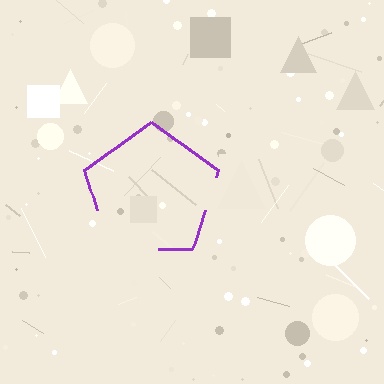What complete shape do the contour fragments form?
The contour fragments form a pentagon.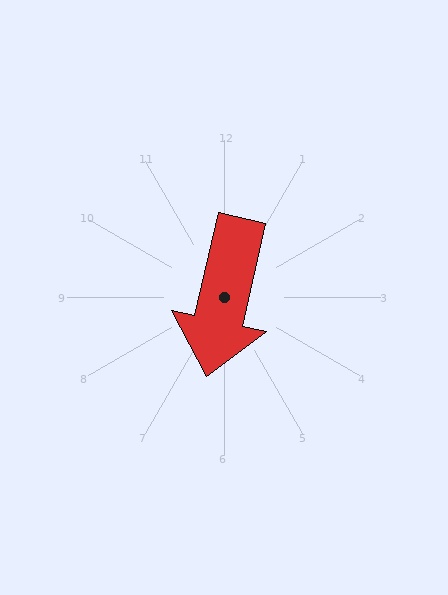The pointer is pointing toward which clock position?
Roughly 6 o'clock.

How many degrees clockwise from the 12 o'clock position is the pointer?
Approximately 193 degrees.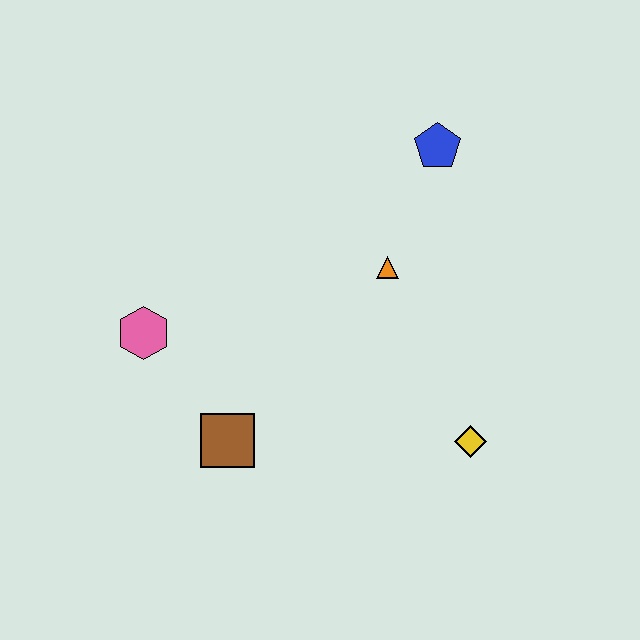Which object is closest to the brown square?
The pink hexagon is closest to the brown square.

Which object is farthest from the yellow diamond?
The pink hexagon is farthest from the yellow diamond.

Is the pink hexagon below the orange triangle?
Yes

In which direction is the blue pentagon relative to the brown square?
The blue pentagon is above the brown square.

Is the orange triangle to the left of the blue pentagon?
Yes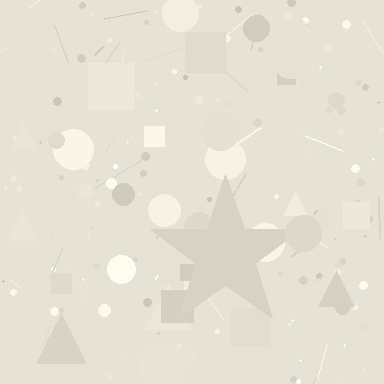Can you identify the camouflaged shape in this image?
The camouflaged shape is a star.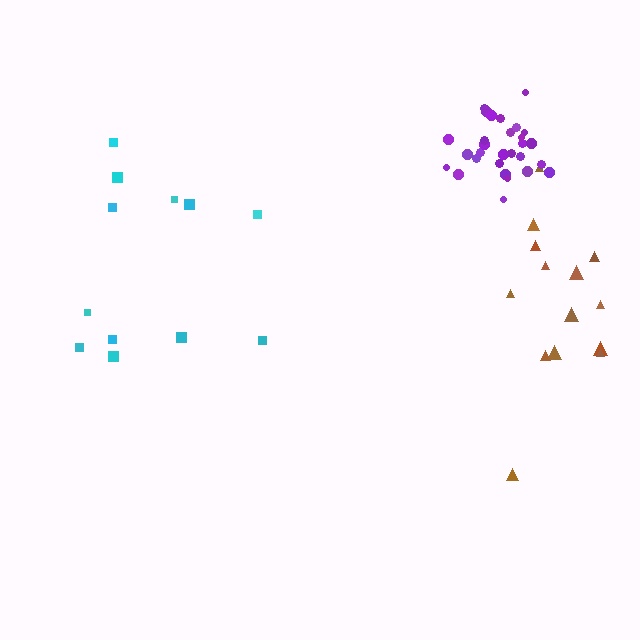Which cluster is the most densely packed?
Purple.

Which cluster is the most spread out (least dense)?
Cyan.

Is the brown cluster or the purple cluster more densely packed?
Purple.